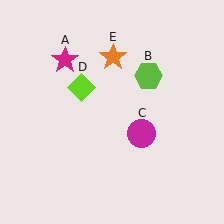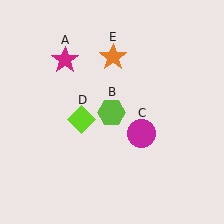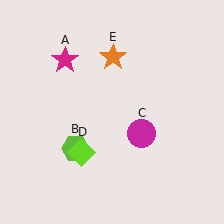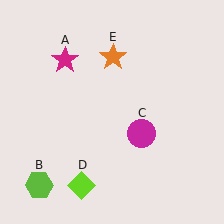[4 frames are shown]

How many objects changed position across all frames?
2 objects changed position: lime hexagon (object B), lime diamond (object D).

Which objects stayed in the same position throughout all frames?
Magenta star (object A) and magenta circle (object C) and orange star (object E) remained stationary.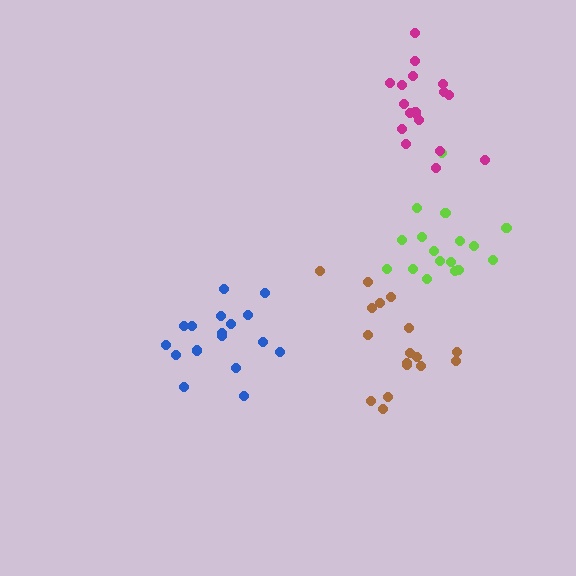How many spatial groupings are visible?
There are 4 spatial groupings.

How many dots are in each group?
Group 1: 17 dots, Group 2: 18 dots, Group 3: 17 dots, Group 4: 17 dots (69 total).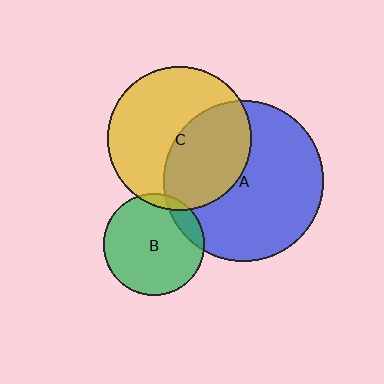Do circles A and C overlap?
Yes.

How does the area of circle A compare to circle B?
Approximately 2.5 times.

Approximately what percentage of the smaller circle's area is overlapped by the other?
Approximately 45%.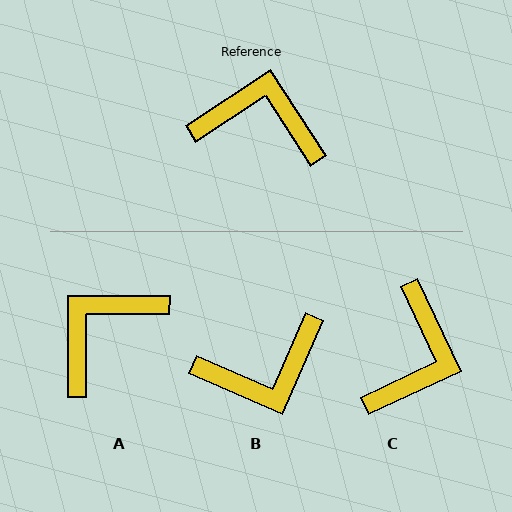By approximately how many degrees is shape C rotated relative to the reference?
Approximately 98 degrees clockwise.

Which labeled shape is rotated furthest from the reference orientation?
B, about 147 degrees away.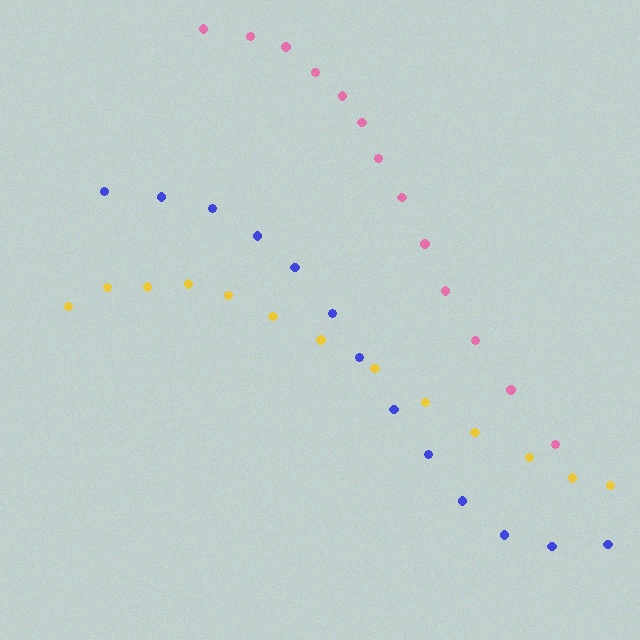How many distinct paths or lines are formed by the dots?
There are 3 distinct paths.